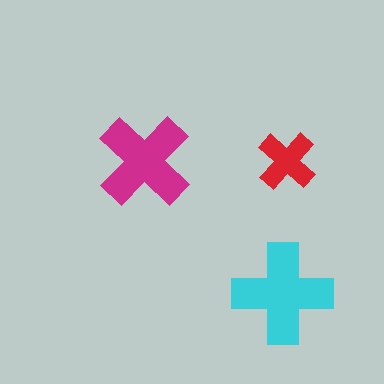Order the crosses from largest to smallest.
the cyan one, the magenta one, the red one.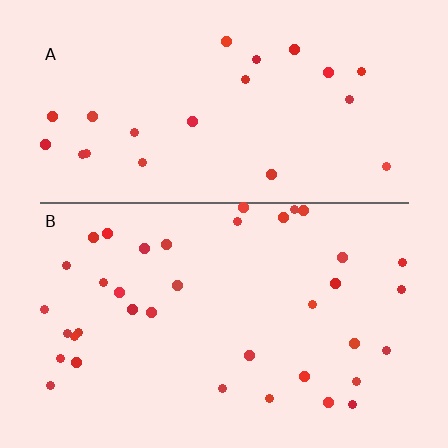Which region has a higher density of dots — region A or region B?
B (the bottom).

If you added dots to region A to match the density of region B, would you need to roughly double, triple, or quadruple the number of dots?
Approximately double.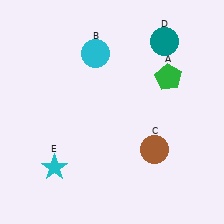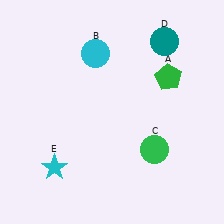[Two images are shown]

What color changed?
The circle (C) changed from brown in Image 1 to green in Image 2.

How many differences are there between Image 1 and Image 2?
There is 1 difference between the two images.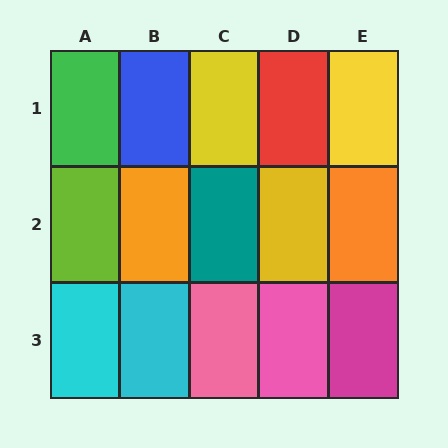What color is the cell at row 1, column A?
Green.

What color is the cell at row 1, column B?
Blue.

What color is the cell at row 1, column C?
Yellow.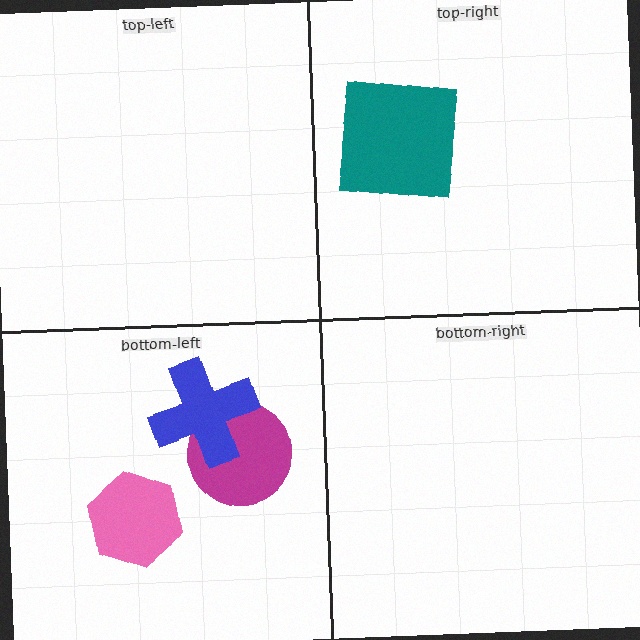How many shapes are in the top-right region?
1.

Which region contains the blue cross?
The bottom-left region.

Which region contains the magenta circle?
The bottom-left region.